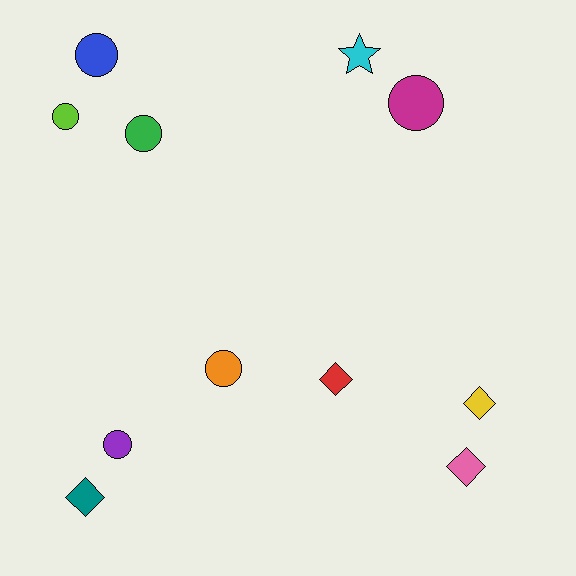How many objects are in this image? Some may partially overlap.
There are 11 objects.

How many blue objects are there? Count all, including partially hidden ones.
There is 1 blue object.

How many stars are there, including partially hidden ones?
There is 1 star.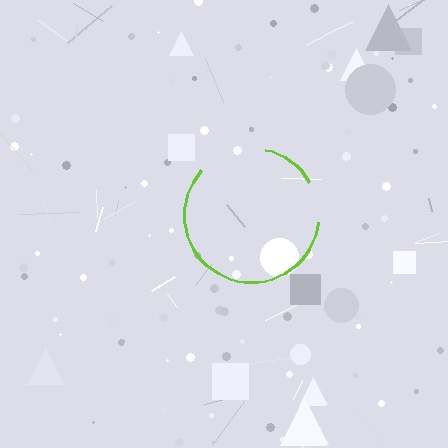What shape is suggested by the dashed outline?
The dashed outline suggests a circle.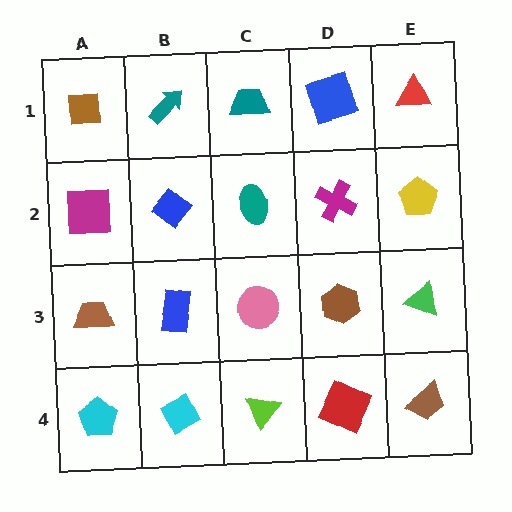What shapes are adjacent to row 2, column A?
A brown square (row 1, column A), a brown trapezoid (row 3, column A), a blue diamond (row 2, column B).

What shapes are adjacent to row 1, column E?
A yellow pentagon (row 2, column E), a blue square (row 1, column D).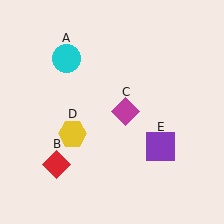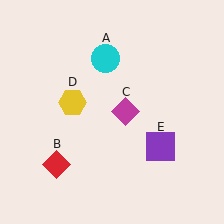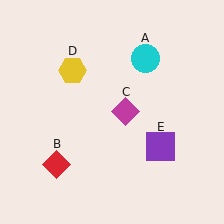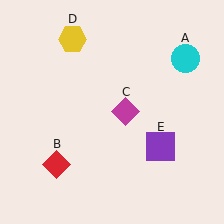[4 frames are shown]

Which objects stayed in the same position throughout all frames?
Red diamond (object B) and magenta diamond (object C) and purple square (object E) remained stationary.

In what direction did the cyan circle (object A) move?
The cyan circle (object A) moved right.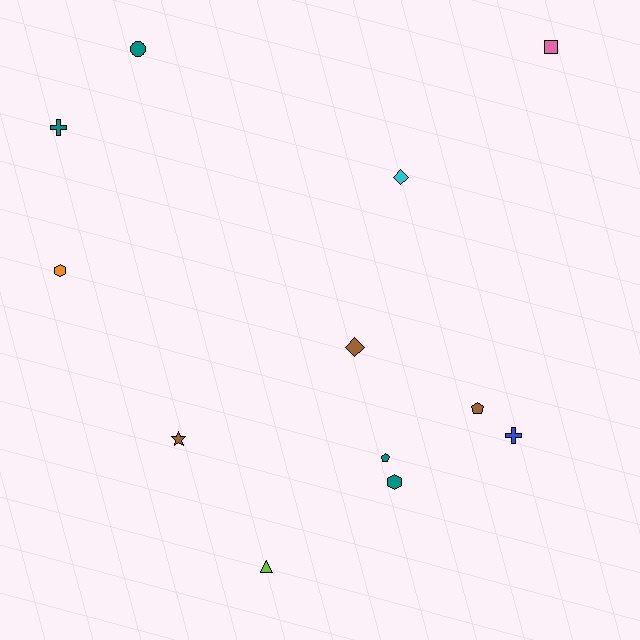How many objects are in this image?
There are 12 objects.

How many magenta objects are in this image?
There are no magenta objects.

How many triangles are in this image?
There is 1 triangle.